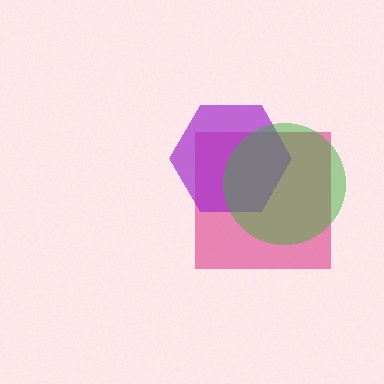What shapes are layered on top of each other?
The layered shapes are: a magenta square, a purple hexagon, a green circle.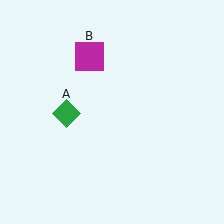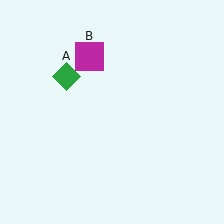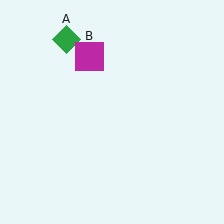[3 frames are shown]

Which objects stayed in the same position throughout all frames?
Magenta square (object B) remained stationary.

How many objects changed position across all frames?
1 object changed position: green diamond (object A).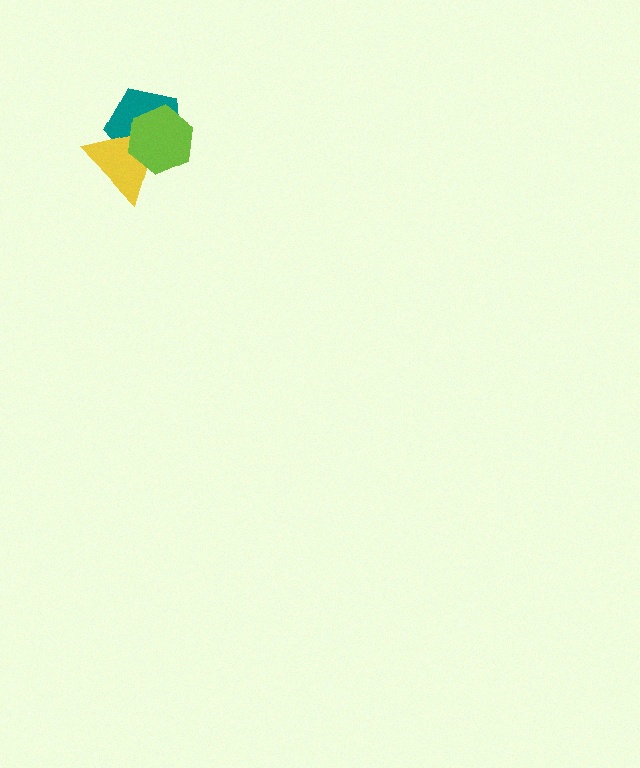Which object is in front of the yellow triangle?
The lime hexagon is in front of the yellow triangle.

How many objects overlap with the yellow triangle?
2 objects overlap with the yellow triangle.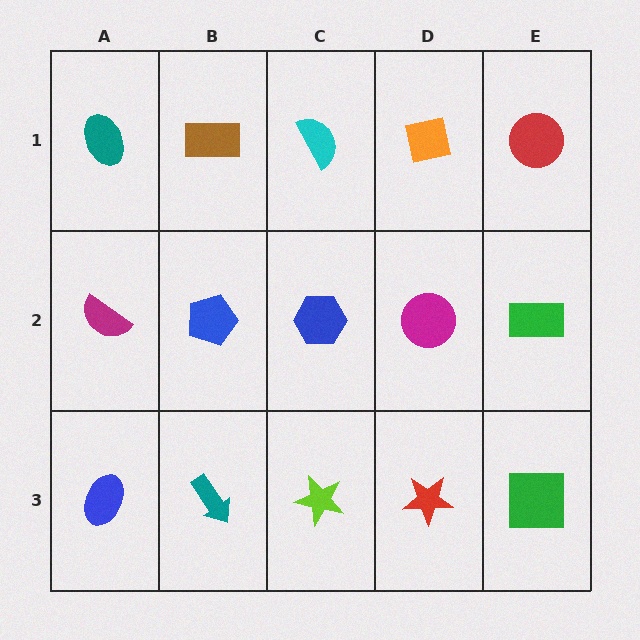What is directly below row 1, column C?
A blue hexagon.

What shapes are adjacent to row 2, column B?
A brown rectangle (row 1, column B), a teal arrow (row 3, column B), a magenta semicircle (row 2, column A), a blue hexagon (row 2, column C).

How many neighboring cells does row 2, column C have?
4.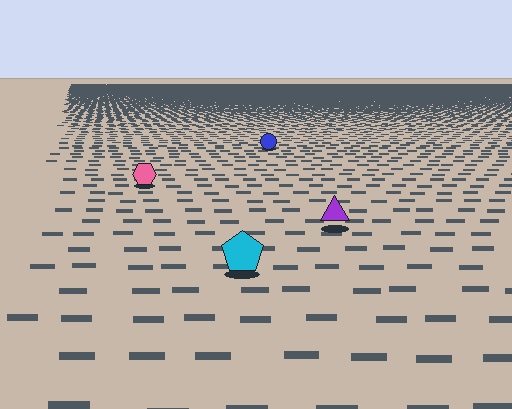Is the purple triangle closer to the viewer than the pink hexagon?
Yes. The purple triangle is closer — you can tell from the texture gradient: the ground texture is coarser near it.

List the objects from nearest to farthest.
From nearest to farthest: the cyan pentagon, the purple triangle, the pink hexagon, the blue circle.